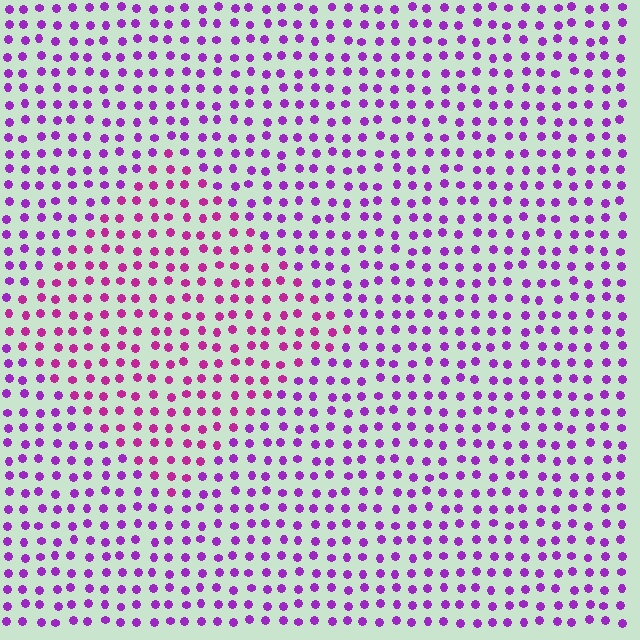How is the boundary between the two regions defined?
The boundary is defined purely by a slight shift in hue (about 29 degrees). Spacing, size, and orientation are identical on both sides.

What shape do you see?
I see a diamond.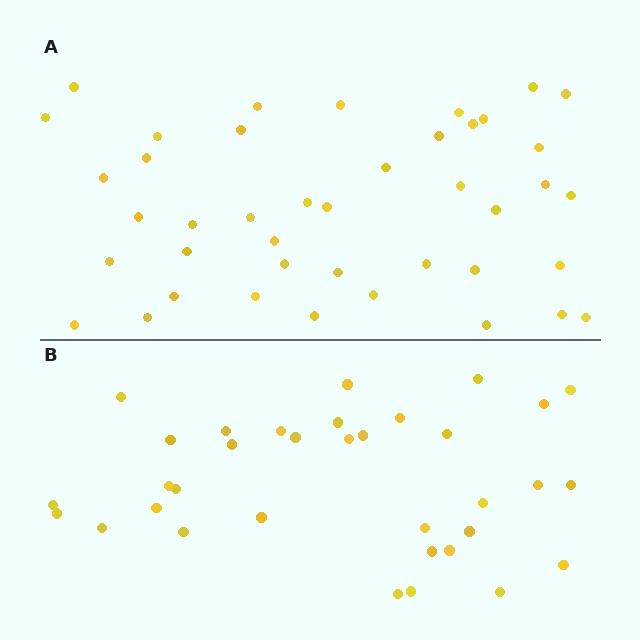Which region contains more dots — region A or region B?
Region A (the top region) has more dots.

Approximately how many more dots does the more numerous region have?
Region A has roughly 8 or so more dots than region B.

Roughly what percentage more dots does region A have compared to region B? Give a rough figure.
About 25% more.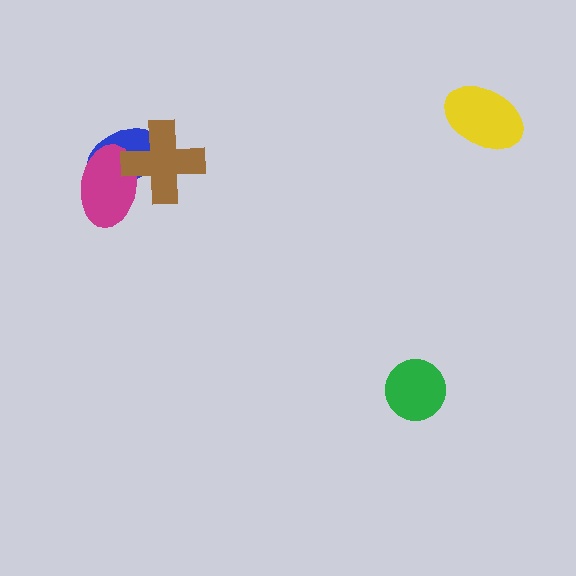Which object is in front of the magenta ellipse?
The brown cross is in front of the magenta ellipse.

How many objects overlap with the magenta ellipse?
2 objects overlap with the magenta ellipse.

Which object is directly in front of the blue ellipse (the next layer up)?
The magenta ellipse is directly in front of the blue ellipse.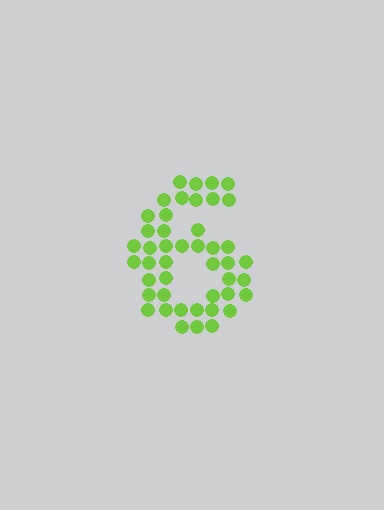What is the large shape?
The large shape is the digit 6.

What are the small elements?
The small elements are circles.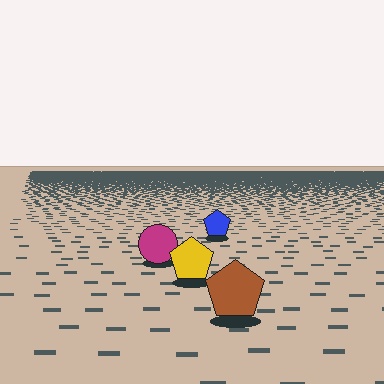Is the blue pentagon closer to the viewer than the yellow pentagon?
No. The yellow pentagon is closer — you can tell from the texture gradient: the ground texture is coarser near it.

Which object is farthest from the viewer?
The blue pentagon is farthest from the viewer. It appears smaller and the ground texture around it is denser.